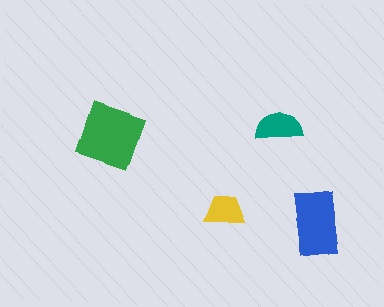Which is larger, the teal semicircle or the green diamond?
The green diamond.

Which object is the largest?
The green diamond.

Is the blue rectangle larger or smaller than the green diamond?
Smaller.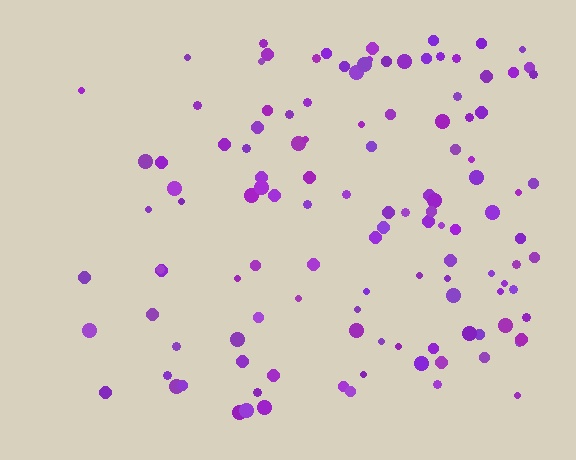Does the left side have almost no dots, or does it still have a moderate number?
Still a moderate number, just noticeably fewer than the right.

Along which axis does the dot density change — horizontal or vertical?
Horizontal.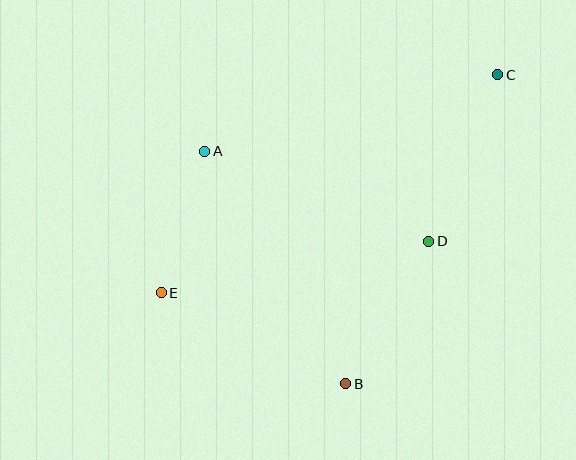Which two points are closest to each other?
Points A and E are closest to each other.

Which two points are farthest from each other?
Points C and E are farthest from each other.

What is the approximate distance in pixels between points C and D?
The distance between C and D is approximately 180 pixels.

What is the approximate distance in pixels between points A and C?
The distance between A and C is approximately 302 pixels.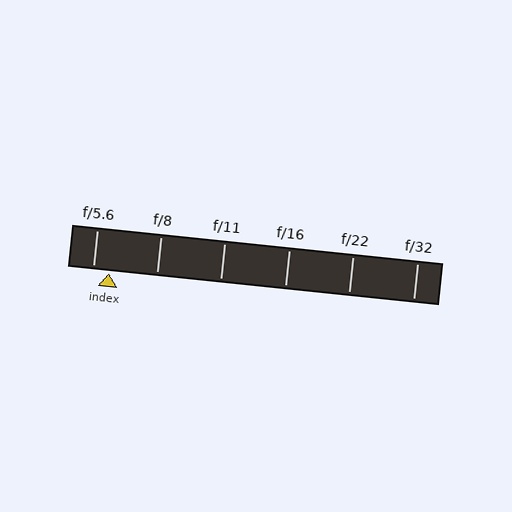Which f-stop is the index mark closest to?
The index mark is closest to f/5.6.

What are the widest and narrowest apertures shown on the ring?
The widest aperture shown is f/5.6 and the narrowest is f/32.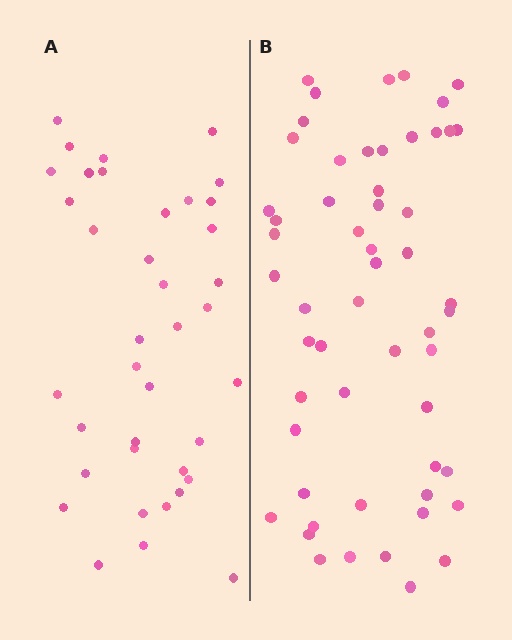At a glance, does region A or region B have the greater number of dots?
Region B (the right region) has more dots.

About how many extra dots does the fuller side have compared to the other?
Region B has approximately 15 more dots than region A.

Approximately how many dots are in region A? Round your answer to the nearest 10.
About 40 dots. (The exact count is 38, which rounds to 40.)